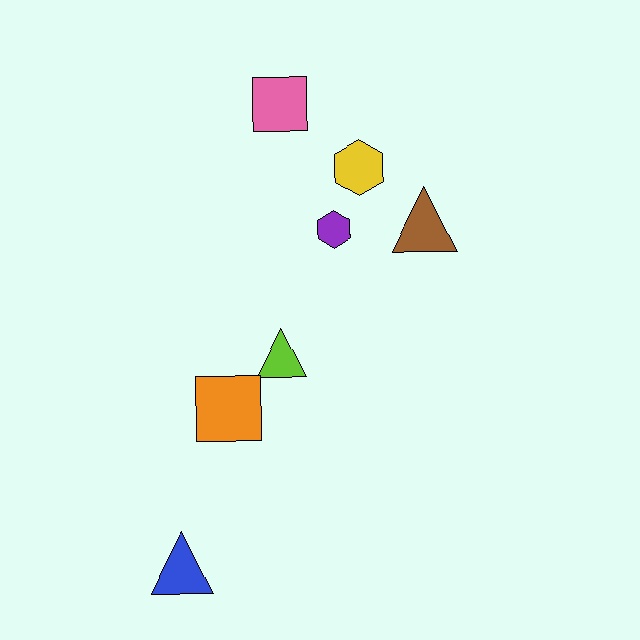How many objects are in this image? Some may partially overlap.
There are 7 objects.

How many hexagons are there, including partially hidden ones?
There are 2 hexagons.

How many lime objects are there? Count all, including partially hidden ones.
There is 1 lime object.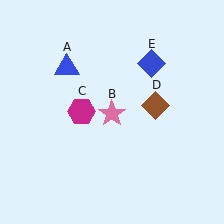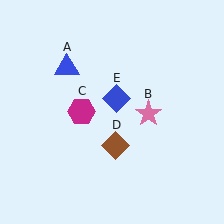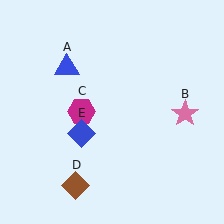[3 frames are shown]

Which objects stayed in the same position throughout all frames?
Blue triangle (object A) and magenta hexagon (object C) remained stationary.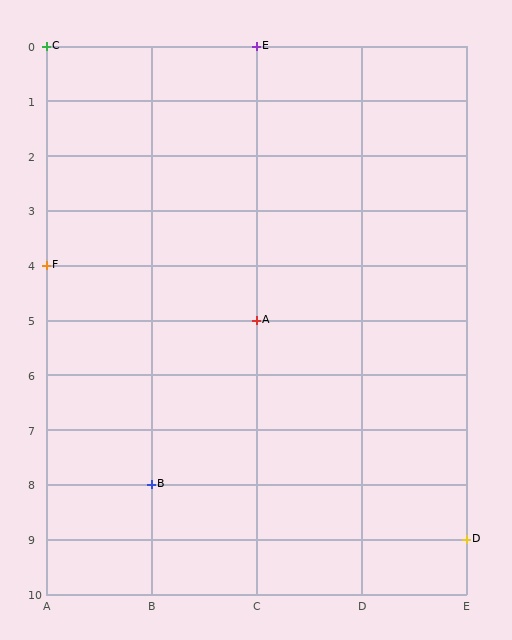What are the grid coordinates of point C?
Point C is at grid coordinates (A, 0).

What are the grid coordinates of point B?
Point B is at grid coordinates (B, 8).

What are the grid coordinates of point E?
Point E is at grid coordinates (C, 0).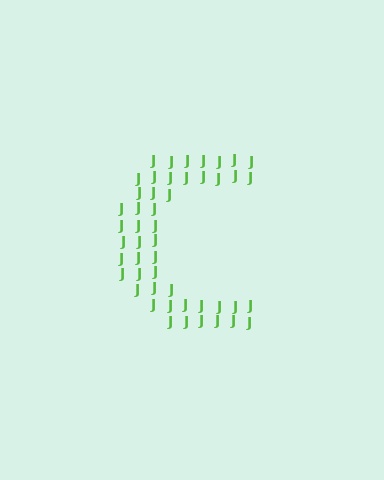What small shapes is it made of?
It is made of small letter J's.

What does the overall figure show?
The overall figure shows the letter C.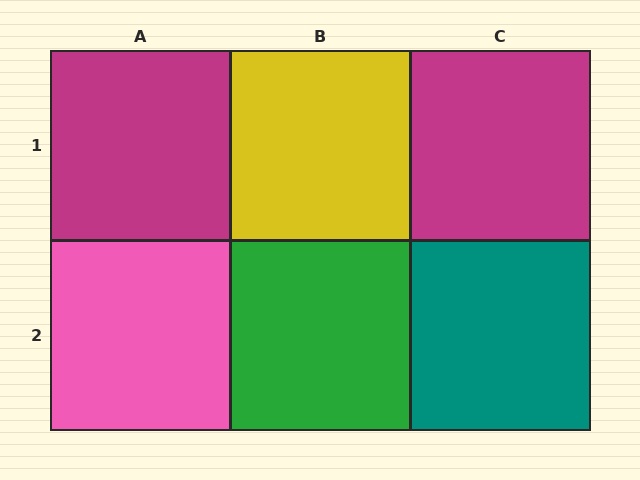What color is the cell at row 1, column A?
Magenta.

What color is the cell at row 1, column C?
Magenta.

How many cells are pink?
1 cell is pink.